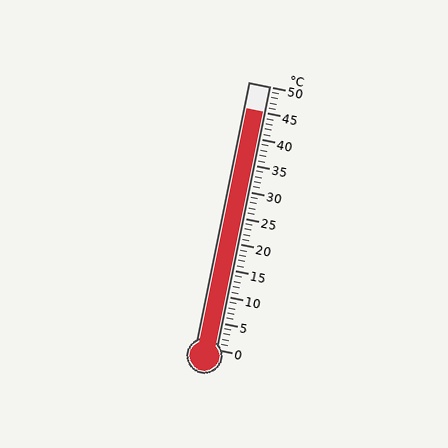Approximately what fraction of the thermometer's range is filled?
The thermometer is filled to approximately 90% of its range.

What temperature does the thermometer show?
The thermometer shows approximately 45°C.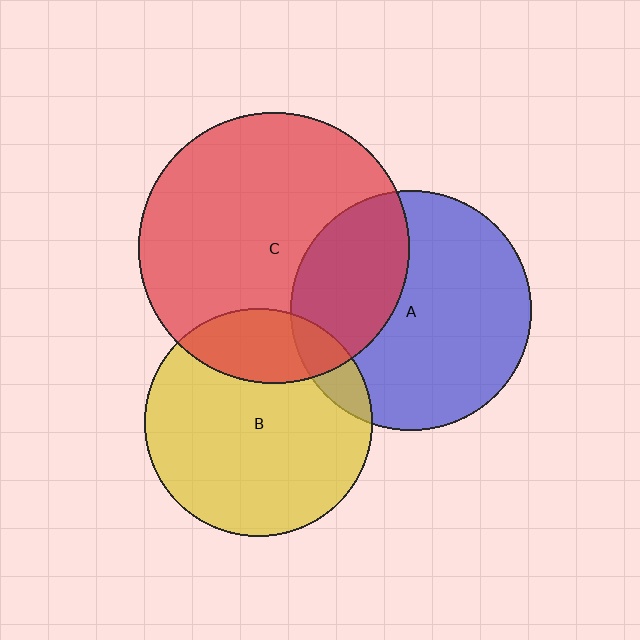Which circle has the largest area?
Circle C (red).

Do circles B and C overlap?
Yes.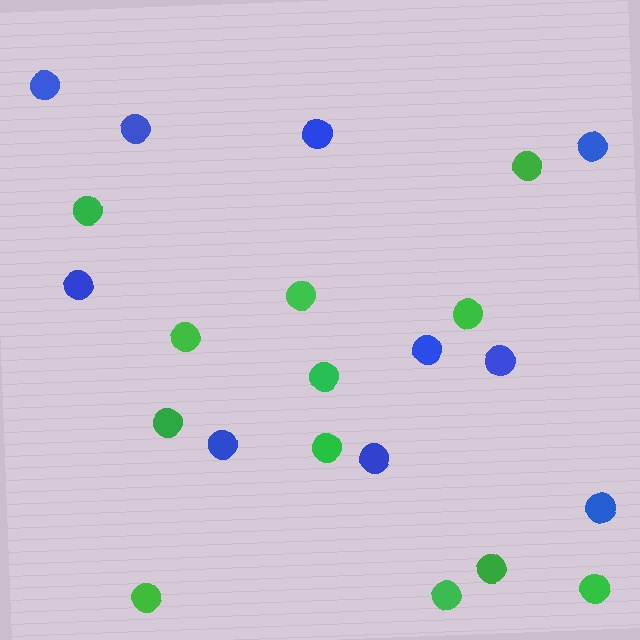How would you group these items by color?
There are 2 groups: one group of green circles (12) and one group of blue circles (10).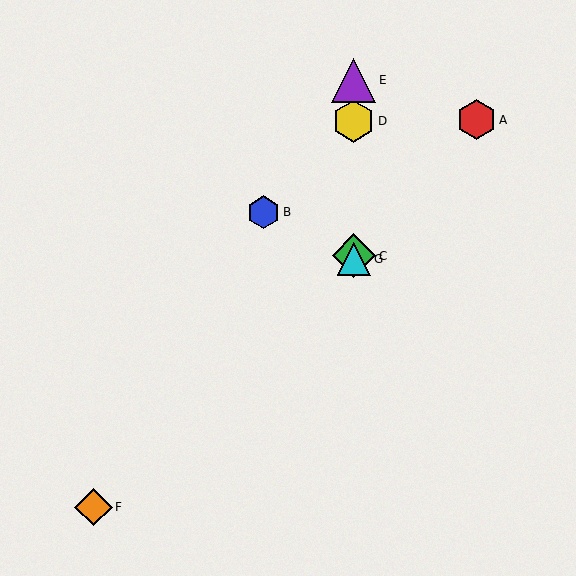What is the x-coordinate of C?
Object C is at x≈354.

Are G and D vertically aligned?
Yes, both are at x≈354.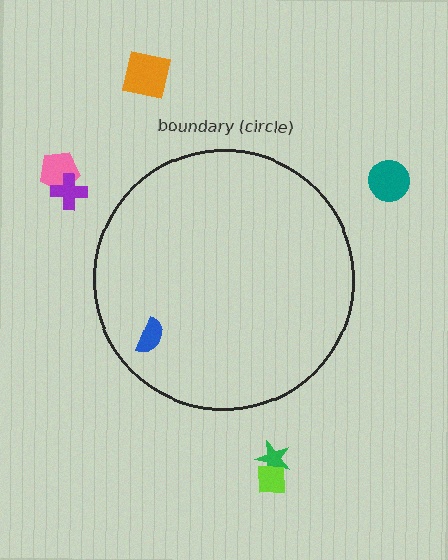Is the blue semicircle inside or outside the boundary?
Inside.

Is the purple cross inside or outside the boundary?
Outside.